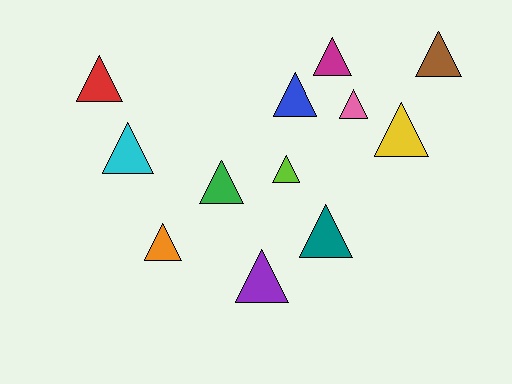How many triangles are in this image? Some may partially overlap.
There are 12 triangles.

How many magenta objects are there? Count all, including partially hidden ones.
There is 1 magenta object.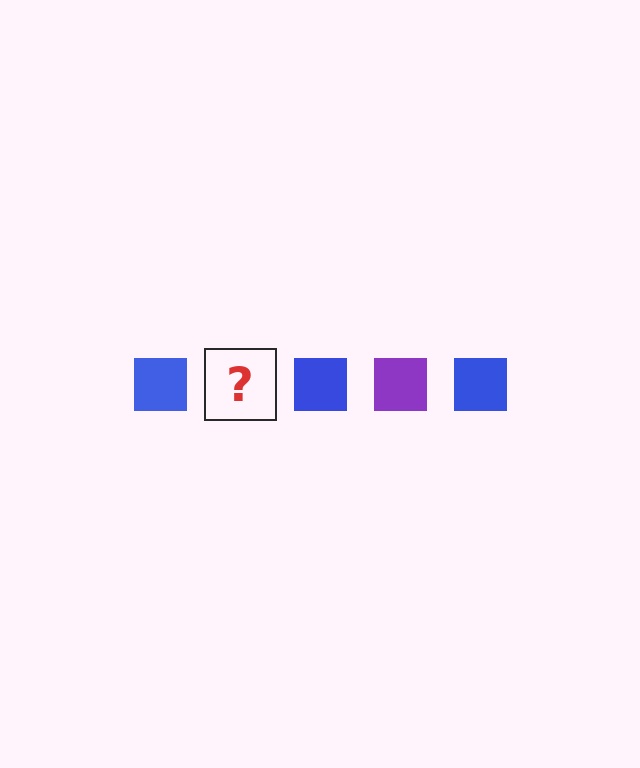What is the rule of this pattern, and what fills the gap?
The rule is that the pattern cycles through blue, purple squares. The gap should be filled with a purple square.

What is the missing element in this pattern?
The missing element is a purple square.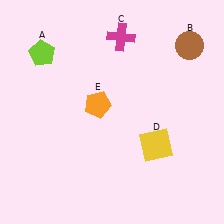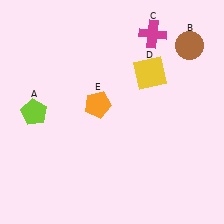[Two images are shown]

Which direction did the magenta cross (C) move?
The magenta cross (C) moved right.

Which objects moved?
The objects that moved are: the lime pentagon (A), the magenta cross (C), the yellow square (D).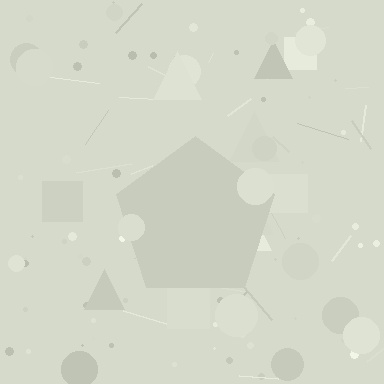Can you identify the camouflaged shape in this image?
The camouflaged shape is a pentagon.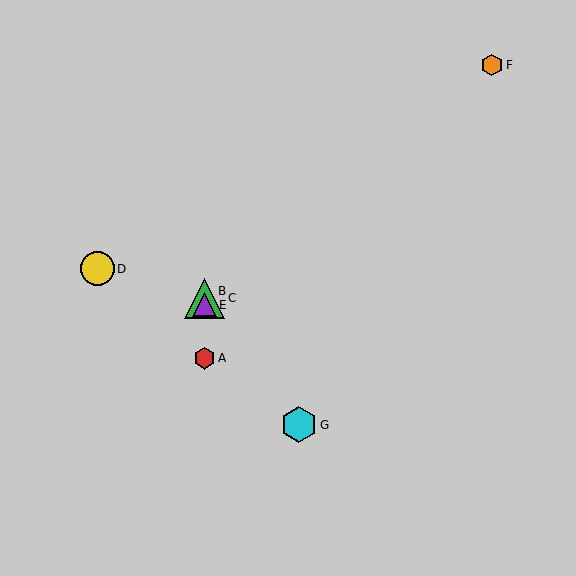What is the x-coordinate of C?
Object C is at x≈205.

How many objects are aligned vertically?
4 objects (A, B, C, E) are aligned vertically.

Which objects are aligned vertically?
Objects A, B, C, E are aligned vertically.